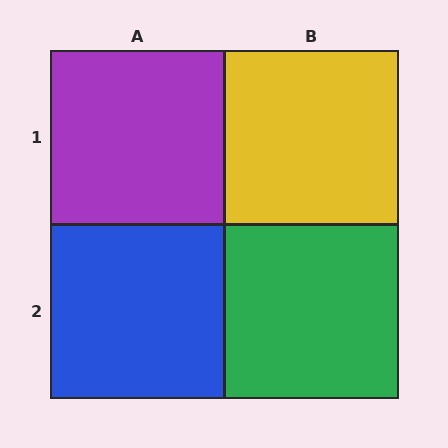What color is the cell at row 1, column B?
Yellow.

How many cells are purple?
1 cell is purple.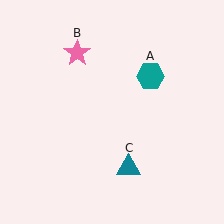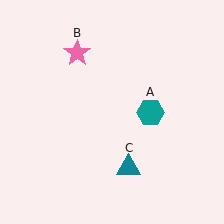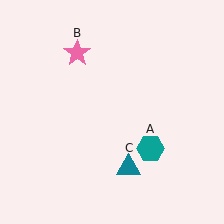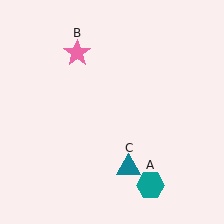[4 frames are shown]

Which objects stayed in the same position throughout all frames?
Pink star (object B) and teal triangle (object C) remained stationary.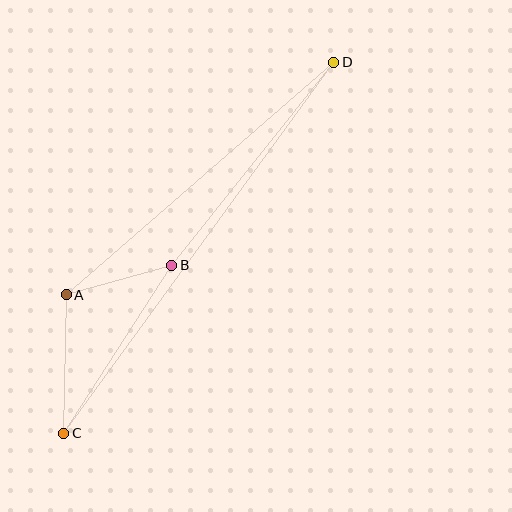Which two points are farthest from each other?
Points C and D are farthest from each other.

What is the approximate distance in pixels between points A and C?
The distance between A and C is approximately 138 pixels.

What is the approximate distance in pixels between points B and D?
The distance between B and D is approximately 260 pixels.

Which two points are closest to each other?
Points A and B are closest to each other.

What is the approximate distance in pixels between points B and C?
The distance between B and C is approximately 200 pixels.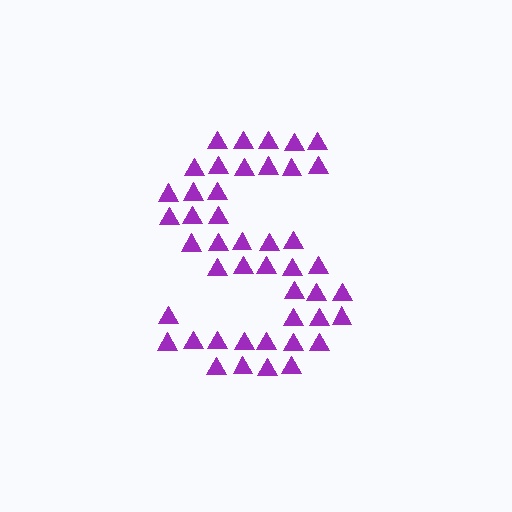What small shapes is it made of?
It is made of small triangles.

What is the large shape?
The large shape is the letter S.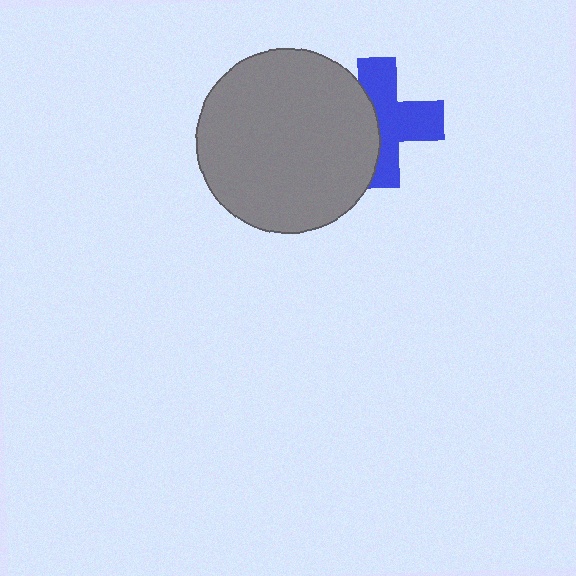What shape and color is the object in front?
The object in front is a gray circle.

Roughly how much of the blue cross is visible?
About half of it is visible (roughly 60%).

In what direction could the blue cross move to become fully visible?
The blue cross could move right. That would shift it out from behind the gray circle entirely.